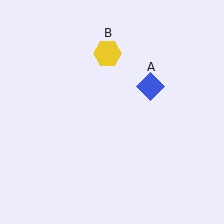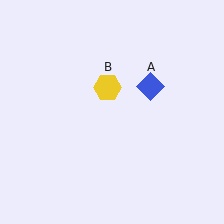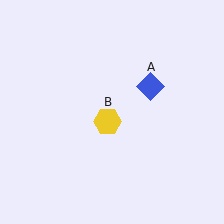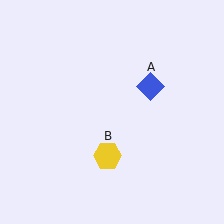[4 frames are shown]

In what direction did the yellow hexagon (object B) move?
The yellow hexagon (object B) moved down.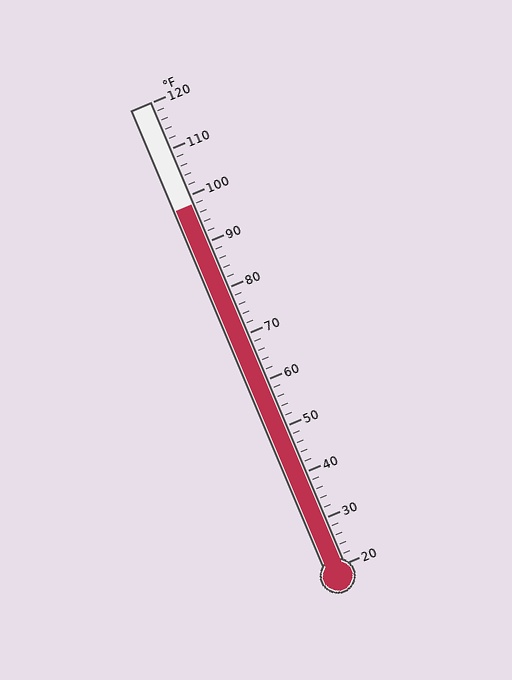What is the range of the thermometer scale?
The thermometer scale ranges from 20°F to 120°F.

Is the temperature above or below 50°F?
The temperature is above 50°F.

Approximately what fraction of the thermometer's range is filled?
The thermometer is filled to approximately 80% of its range.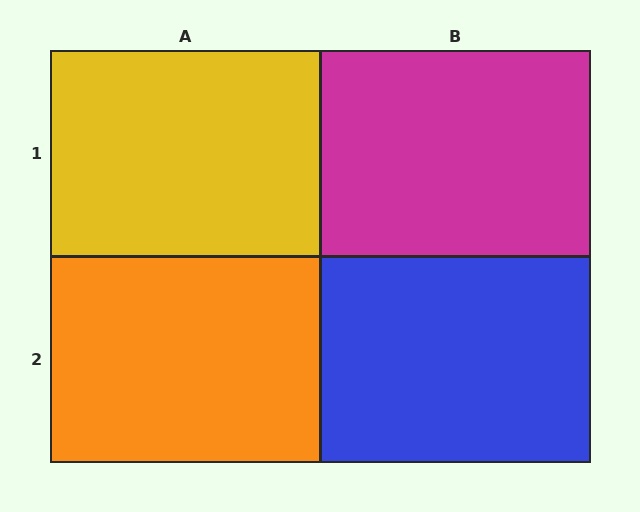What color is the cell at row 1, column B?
Magenta.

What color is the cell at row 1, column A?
Yellow.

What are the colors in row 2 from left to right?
Orange, blue.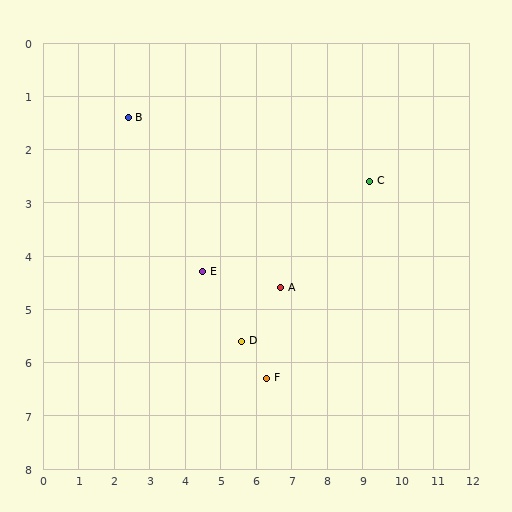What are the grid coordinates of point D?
Point D is at approximately (5.6, 5.6).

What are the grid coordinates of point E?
Point E is at approximately (4.5, 4.3).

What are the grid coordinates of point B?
Point B is at approximately (2.4, 1.4).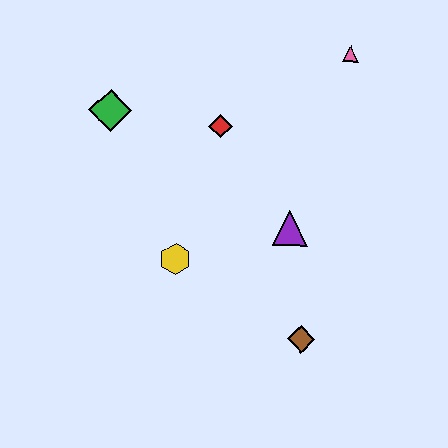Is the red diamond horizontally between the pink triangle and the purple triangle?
No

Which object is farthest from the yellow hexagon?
The pink triangle is farthest from the yellow hexagon.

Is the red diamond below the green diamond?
Yes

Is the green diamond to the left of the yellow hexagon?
Yes